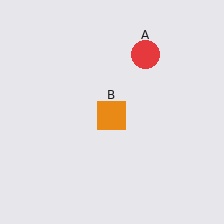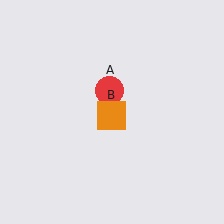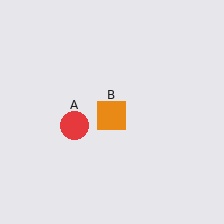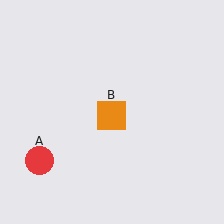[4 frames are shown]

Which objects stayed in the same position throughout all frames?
Orange square (object B) remained stationary.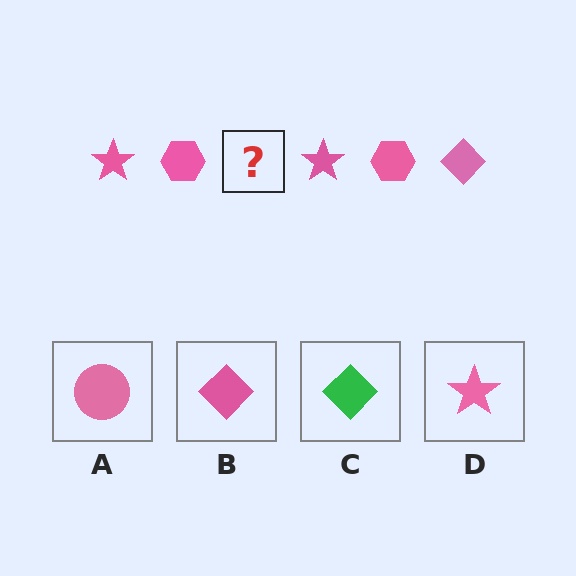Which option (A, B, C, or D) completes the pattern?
B.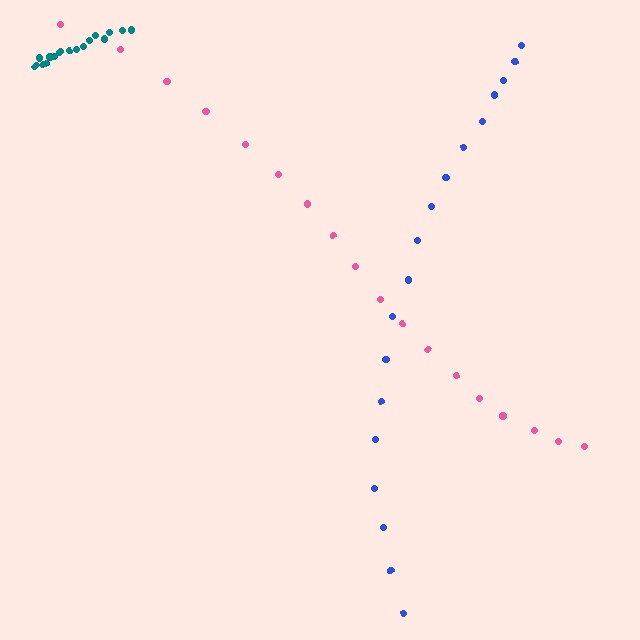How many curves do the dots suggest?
There are 3 distinct paths.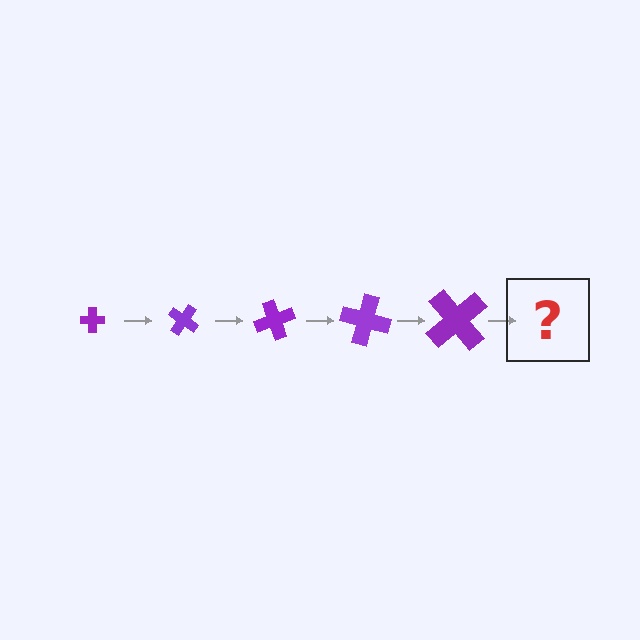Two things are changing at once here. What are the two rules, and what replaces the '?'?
The two rules are that the cross grows larger each step and it rotates 35 degrees each step. The '?' should be a cross, larger than the previous one and rotated 175 degrees from the start.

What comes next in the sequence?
The next element should be a cross, larger than the previous one and rotated 175 degrees from the start.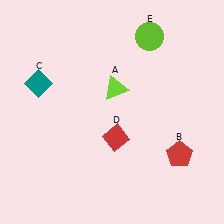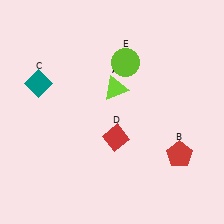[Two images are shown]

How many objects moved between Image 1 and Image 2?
1 object moved between the two images.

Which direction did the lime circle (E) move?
The lime circle (E) moved down.